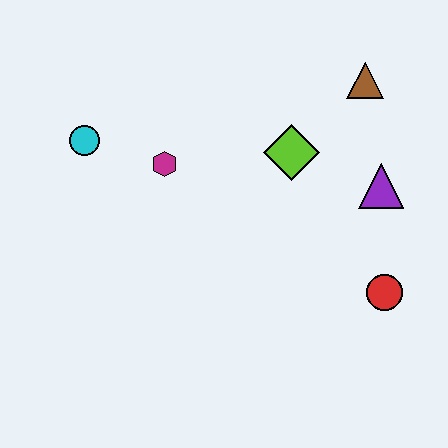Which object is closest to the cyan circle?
The magenta hexagon is closest to the cyan circle.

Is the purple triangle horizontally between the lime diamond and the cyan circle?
No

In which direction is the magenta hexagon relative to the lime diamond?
The magenta hexagon is to the left of the lime diamond.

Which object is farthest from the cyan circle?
The red circle is farthest from the cyan circle.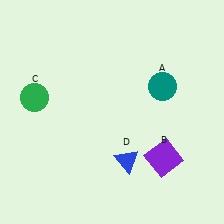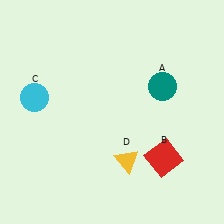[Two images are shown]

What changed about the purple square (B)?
In Image 1, B is purple. In Image 2, it changed to red.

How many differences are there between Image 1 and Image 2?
There are 3 differences between the two images.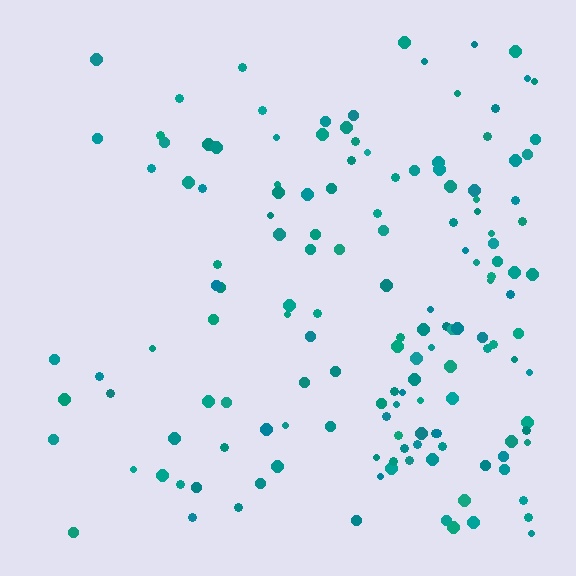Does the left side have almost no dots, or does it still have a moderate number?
Still a moderate number, just noticeably fewer than the right.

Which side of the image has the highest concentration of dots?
The right.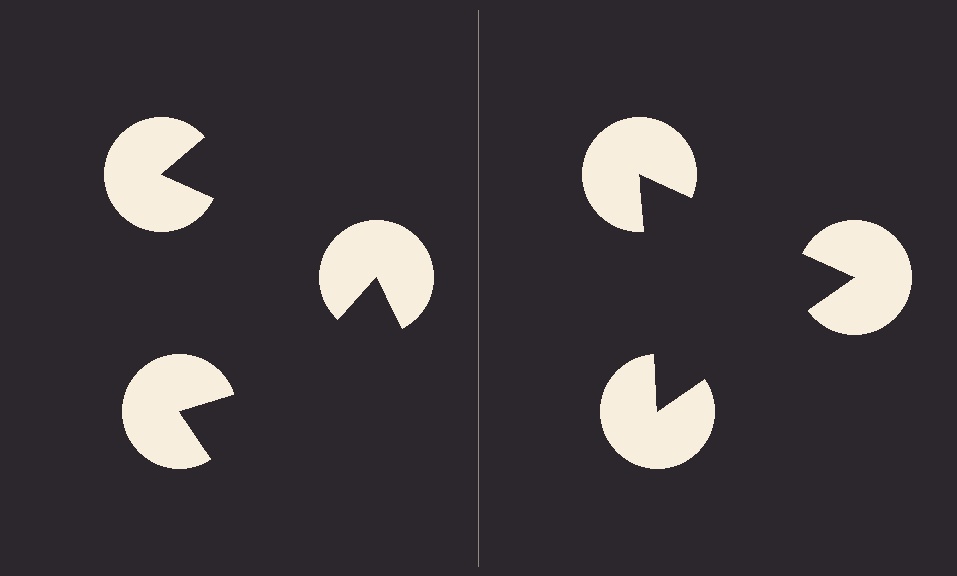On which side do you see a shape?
An illusory triangle appears on the right side. On the left side the wedge cuts are rotated, so no coherent shape forms.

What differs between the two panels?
The pac-man discs are positioned identically on both sides; only the wedge orientations differ. On the right they align to a triangle; on the left they are misaligned.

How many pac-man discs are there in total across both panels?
6 — 3 on each side.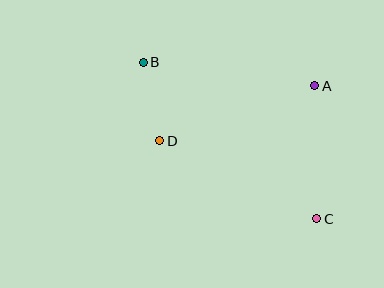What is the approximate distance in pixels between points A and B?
The distance between A and B is approximately 173 pixels.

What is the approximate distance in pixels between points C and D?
The distance between C and D is approximately 176 pixels.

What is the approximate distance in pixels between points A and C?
The distance between A and C is approximately 133 pixels.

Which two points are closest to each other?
Points B and D are closest to each other.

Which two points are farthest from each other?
Points B and C are farthest from each other.